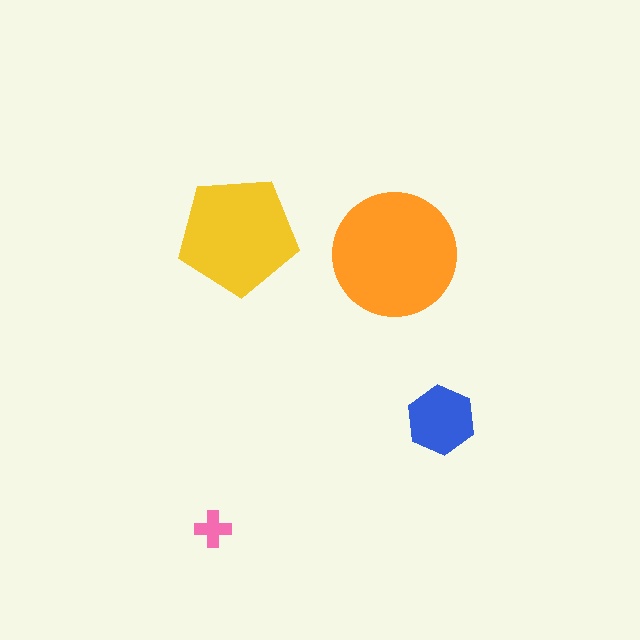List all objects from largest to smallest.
The orange circle, the yellow pentagon, the blue hexagon, the pink cross.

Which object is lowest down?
The pink cross is bottommost.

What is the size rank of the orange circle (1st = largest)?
1st.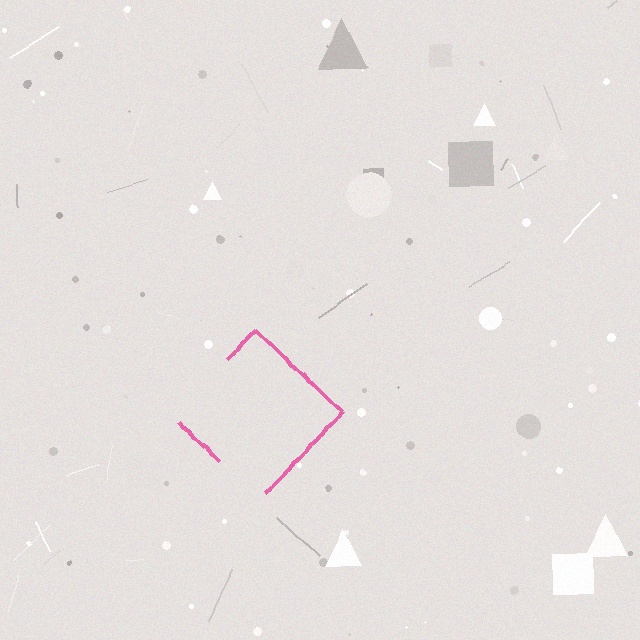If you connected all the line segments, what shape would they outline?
They would outline a diamond.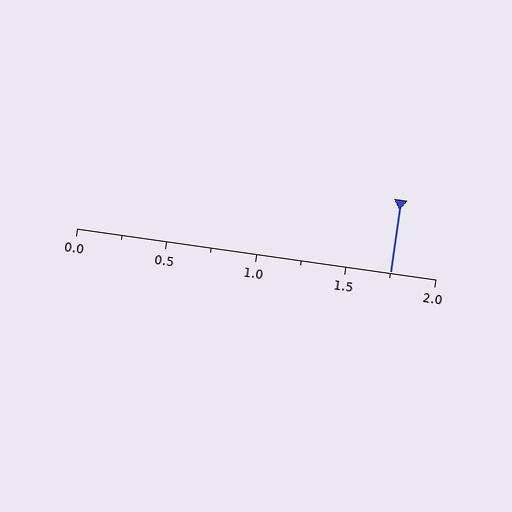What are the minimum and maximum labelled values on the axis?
The axis runs from 0.0 to 2.0.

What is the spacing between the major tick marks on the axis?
The major ticks are spaced 0.5 apart.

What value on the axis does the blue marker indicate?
The marker indicates approximately 1.75.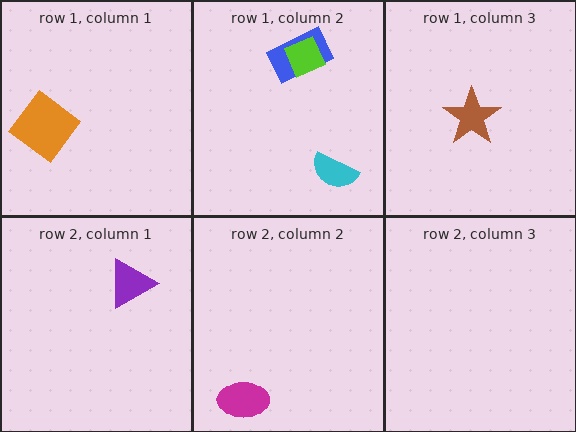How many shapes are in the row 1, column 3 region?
1.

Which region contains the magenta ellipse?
The row 2, column 2 region.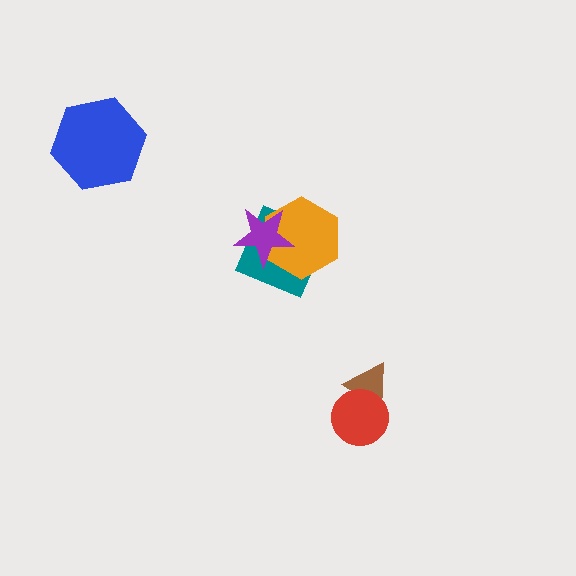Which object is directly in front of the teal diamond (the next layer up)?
The orange hexagon is directly in front of the teal diamond.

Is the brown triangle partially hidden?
Yes, it is partially covered by another shape.